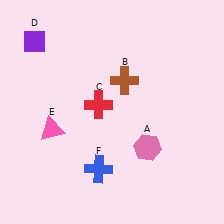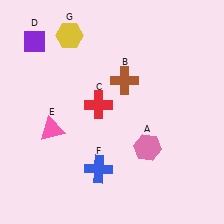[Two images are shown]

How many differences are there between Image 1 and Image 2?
There is 1 difference between the two images.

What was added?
A yellow hexagon (G) was added in Image 2.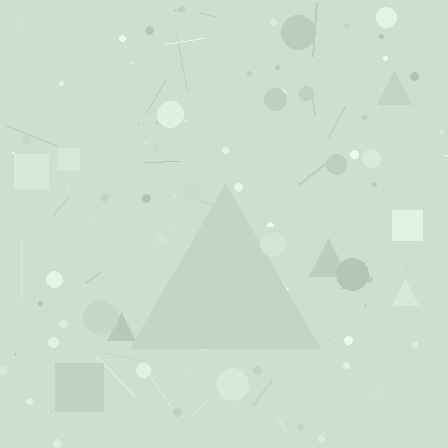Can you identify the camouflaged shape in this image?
The camouflaged shape is a triangle.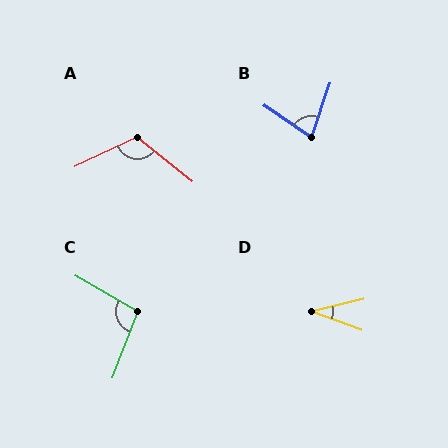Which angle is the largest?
A, at approximately 117 degrees.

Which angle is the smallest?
D, at approximately 34 degrees.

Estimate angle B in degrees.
Approximately 74 degrees.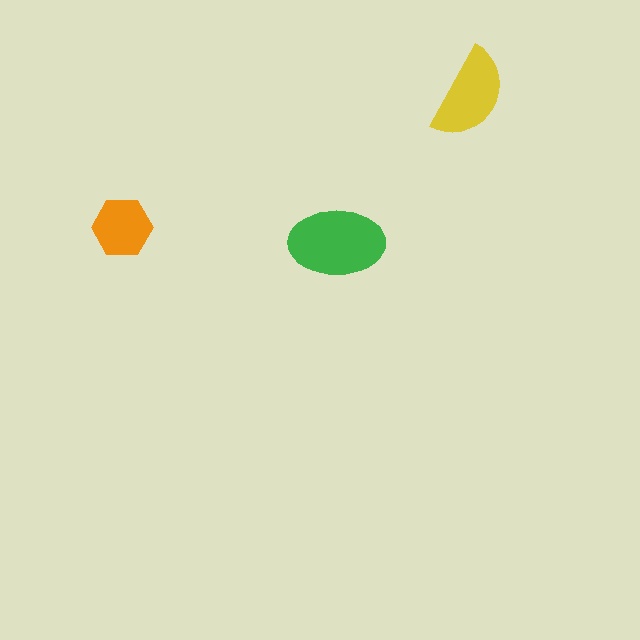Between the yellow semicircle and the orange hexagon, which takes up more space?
The yellow semicircle.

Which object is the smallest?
The orange hexagon.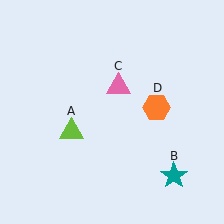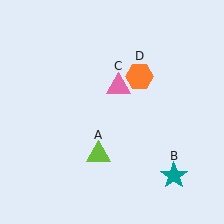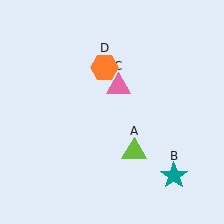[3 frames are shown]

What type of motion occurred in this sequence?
The lime triangle (object A), orange hexagon (object D) rotated counterclockwise around the center of the scene.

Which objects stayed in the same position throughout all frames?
Teal star (object B) and pink triangle (object C) remained stationary.